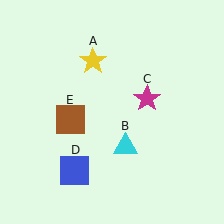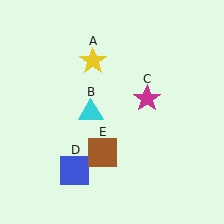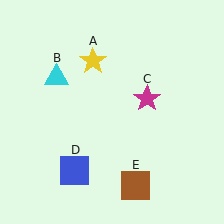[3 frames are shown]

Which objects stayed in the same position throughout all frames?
Yellow star (object A) and magenta star (object C) and blue square (object D) remained stationary.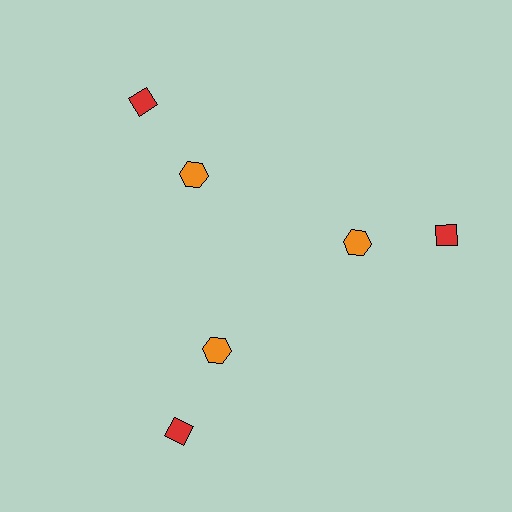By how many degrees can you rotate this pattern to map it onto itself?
The pattern maps onto itself every 120 degrees of rotation.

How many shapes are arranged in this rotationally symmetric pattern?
There are 6 shapes, arranged in 3 groups of 2.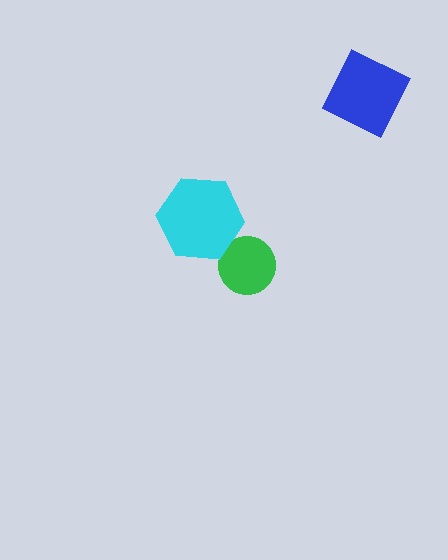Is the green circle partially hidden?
Yes, it is partially covered by another shape.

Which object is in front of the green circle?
The cyan hexagon is in front of the green circle.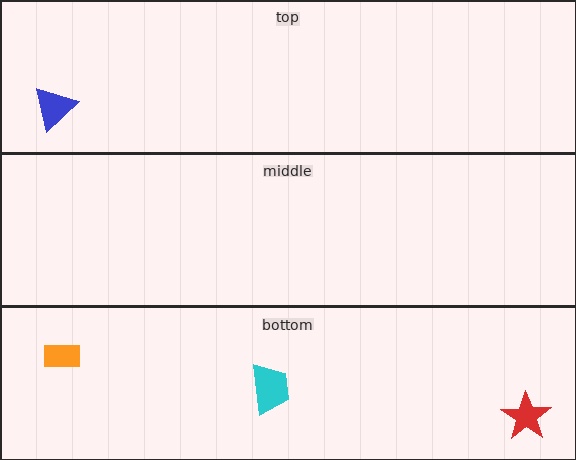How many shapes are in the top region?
1.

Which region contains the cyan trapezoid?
The bottom region.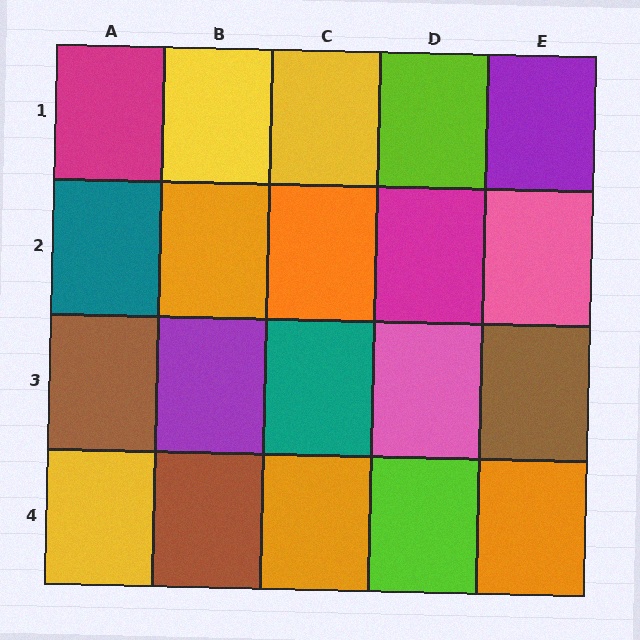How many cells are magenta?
2 cells are magenta.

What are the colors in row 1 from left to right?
Magenta, yellow, yellow, lime, purple.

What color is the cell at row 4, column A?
Yellow.